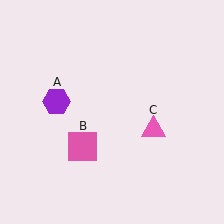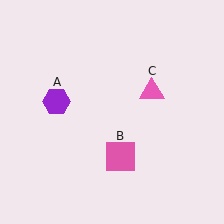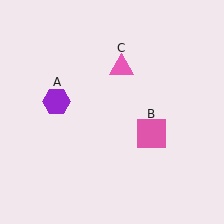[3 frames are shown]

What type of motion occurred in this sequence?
The pink square (object B), pink triangle (object C) rotated counterclockwise around the center of the scene.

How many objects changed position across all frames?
2 objects changed position: pink square (object B), pink triangle (object C).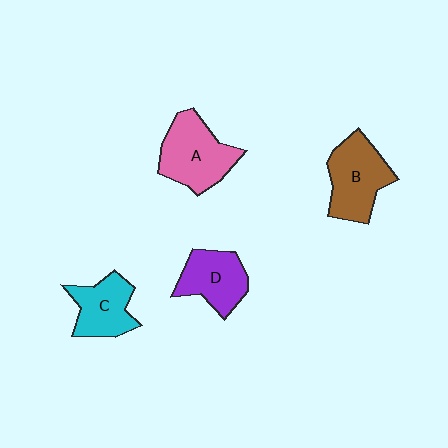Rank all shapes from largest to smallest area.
From largest to smallest: A (pink), B (brown), D (purple), C (cyan).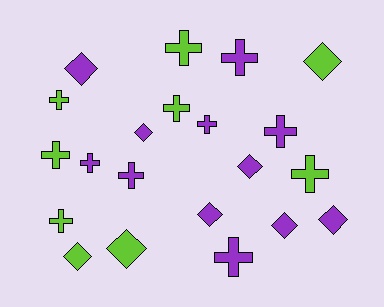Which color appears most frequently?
Purple, with 12 objects.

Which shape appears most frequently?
Cross, with 12 objects.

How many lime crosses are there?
There are 6 lime crosses.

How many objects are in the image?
There are 21 objects.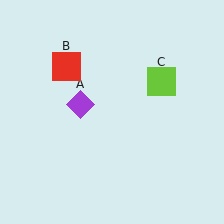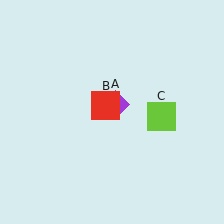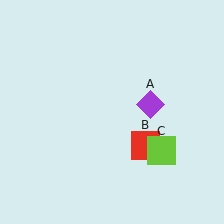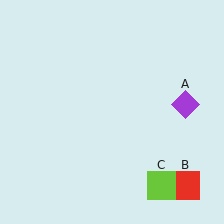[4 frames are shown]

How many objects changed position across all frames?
3 objects changed position: purple diamond (object A), red square (object B), lime square (object C).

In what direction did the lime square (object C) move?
The lime square (object C) moved down.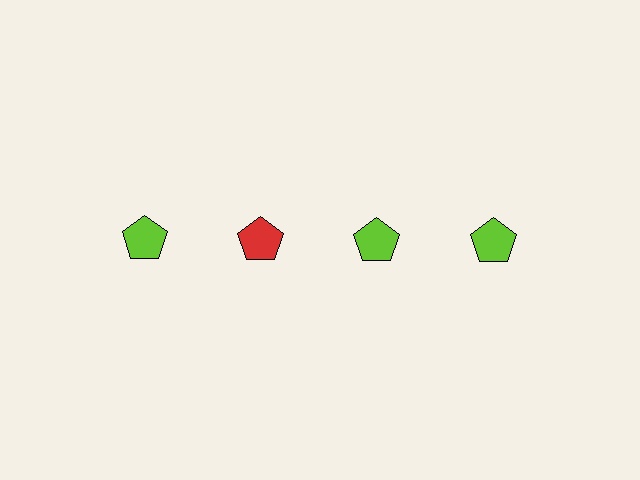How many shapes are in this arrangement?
There are 4 shapes arranged in a grid pattern.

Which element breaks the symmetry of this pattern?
The red pentagon in the top row, second from left column breaks the symmetry. All other shapes are lime pentagons.